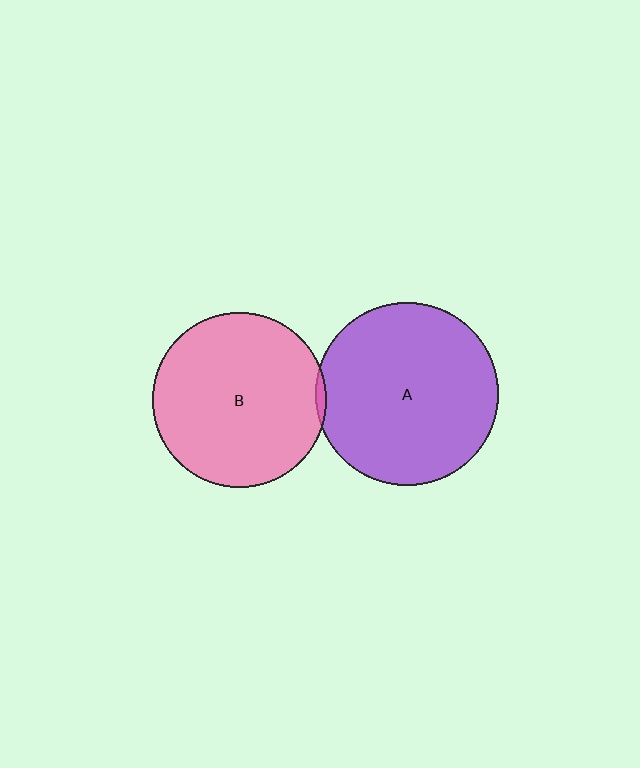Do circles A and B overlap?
Yes.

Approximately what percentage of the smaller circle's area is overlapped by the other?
Approximately 5%.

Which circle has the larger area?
Circle A (purple).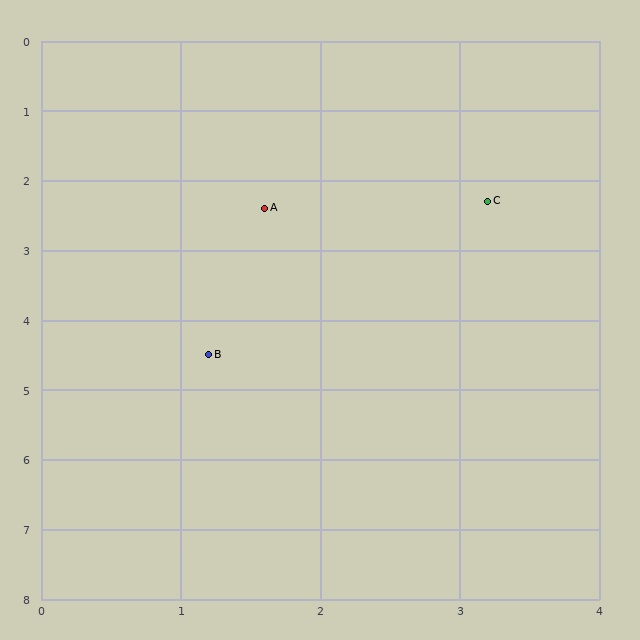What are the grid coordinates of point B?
Point B is at approximately (1.2, 4.5).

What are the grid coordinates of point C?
Point C is at approximately (3.2, 2.3).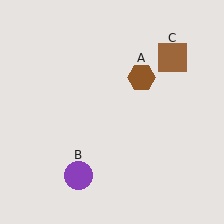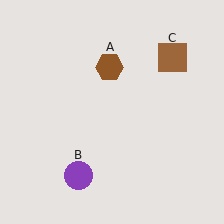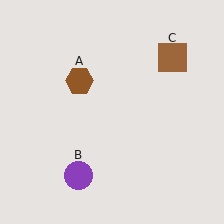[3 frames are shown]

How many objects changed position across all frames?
1 object changed position: brown hexagon (object A).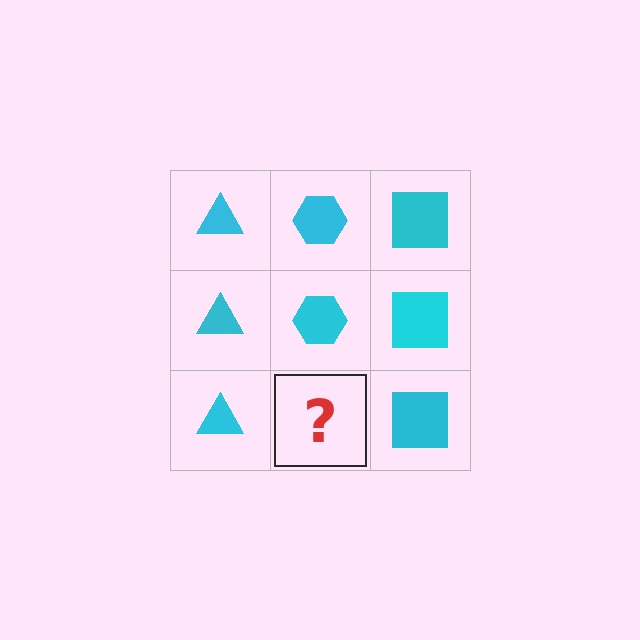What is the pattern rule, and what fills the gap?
The rule is that each column has a consistent shape. The gap should be filled with a cyan hexagon.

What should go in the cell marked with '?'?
The missing cell should contain a cyan hexagon.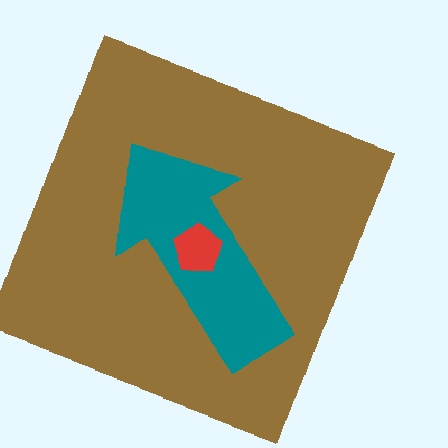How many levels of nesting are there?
3.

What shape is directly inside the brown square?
The teal arrow.